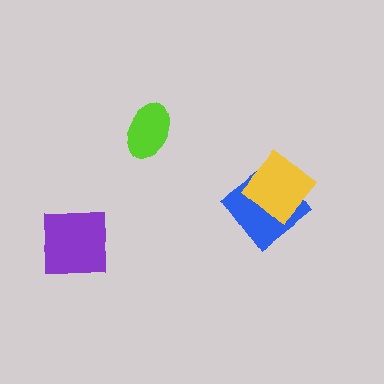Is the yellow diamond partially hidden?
No, no other shape covers it.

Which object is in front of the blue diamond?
The yellow diamond is in front of the blue diamond.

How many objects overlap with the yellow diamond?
1 object overlaps with the yellow diamond.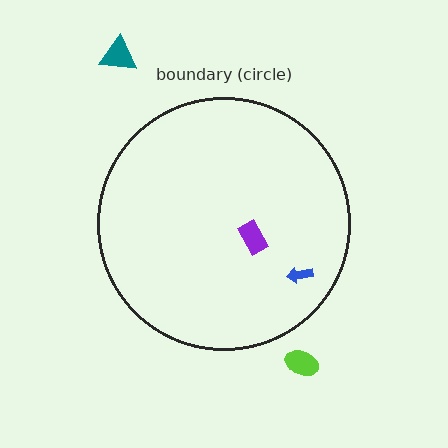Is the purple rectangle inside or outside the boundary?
Inside.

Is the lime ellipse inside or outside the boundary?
Outside.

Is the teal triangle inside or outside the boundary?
Outside.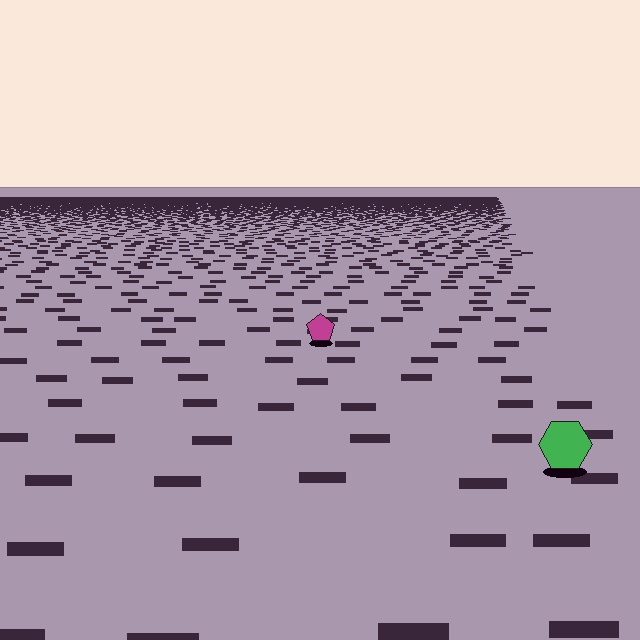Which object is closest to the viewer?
The green hexagon is closest. The texture marks near it are larger and more spread out.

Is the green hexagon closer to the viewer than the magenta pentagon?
Yes. The green hexagon is closer — you can tell from the texture gradient: the ground texture is coarser near it.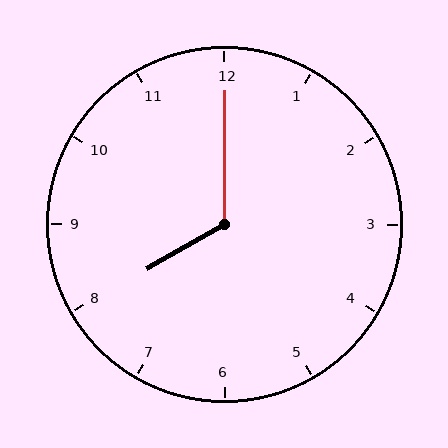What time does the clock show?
8:00.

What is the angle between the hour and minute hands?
Approximately 120 degrees.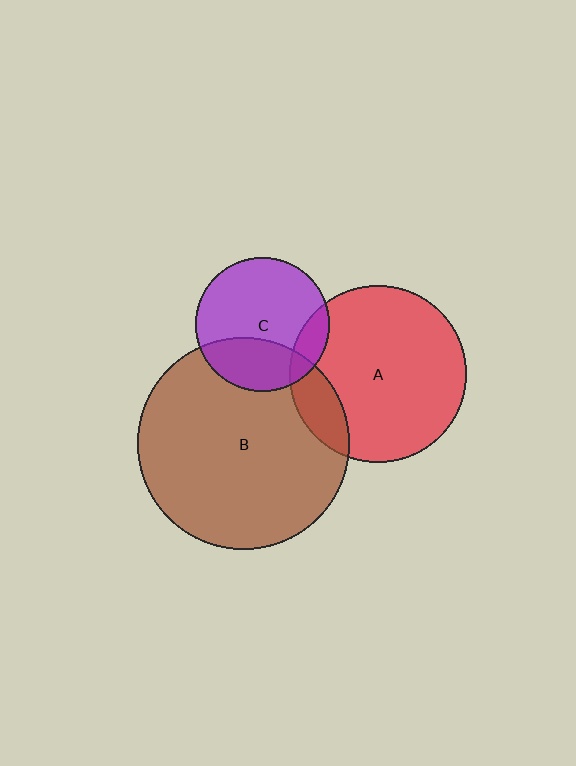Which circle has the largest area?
Circle B (brown).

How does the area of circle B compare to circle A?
Approximately 1.4 times.